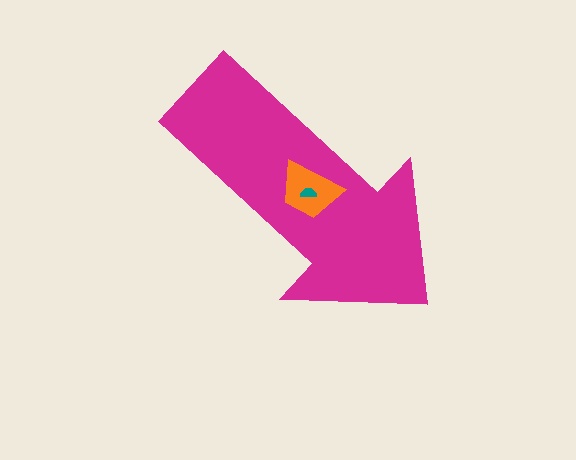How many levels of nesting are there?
3.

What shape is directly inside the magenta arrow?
The orange trapezoid.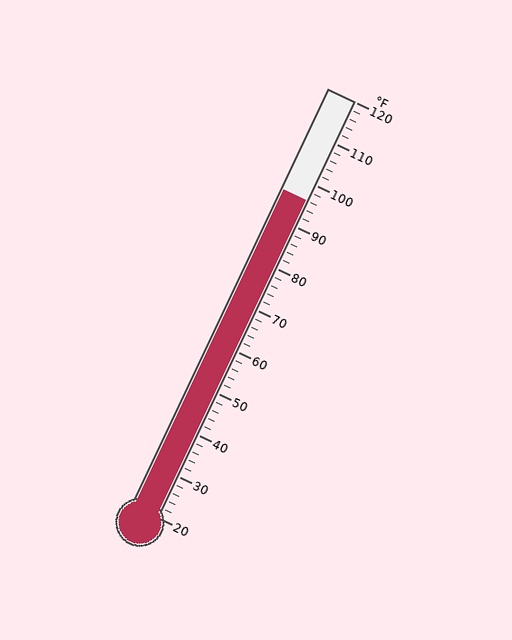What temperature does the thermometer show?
The thermometer shows approximately 96°F.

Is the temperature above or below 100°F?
The temperature is below 100°F.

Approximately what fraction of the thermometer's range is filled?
The thermometer is filled to approximately 75% of its range.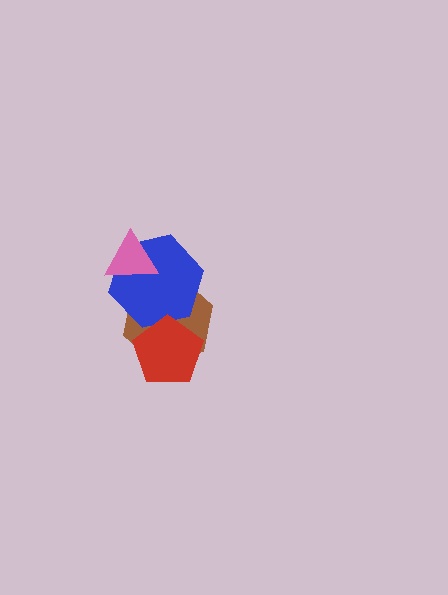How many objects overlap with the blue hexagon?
3 objects overlap with the blue hexagon.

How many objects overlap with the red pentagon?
2 objects overlap with the red pentagon.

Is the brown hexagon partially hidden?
Yes, it is partially covered by another shape.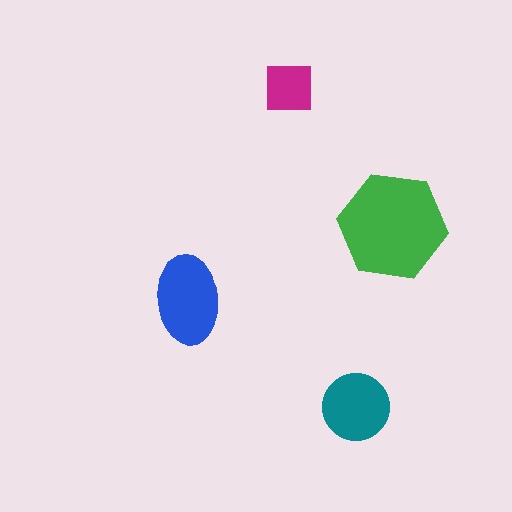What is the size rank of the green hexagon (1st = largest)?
1st.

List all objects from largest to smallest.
The green hexagon, the blue ellipse, the teal circle, the magenta square.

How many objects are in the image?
There are 4 objects in the image.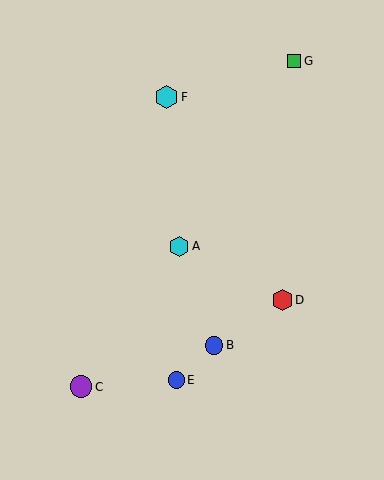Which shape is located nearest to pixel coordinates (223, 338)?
The blue circle (labeled B) at (214, 345) is nearest to that location.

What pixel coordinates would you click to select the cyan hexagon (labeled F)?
Click at (166, 97) to select the cyan hexagon F.